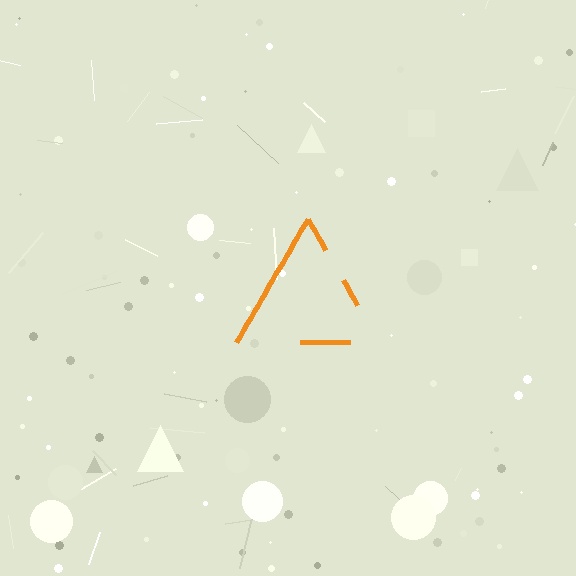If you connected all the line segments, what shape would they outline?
They would outline a triangle.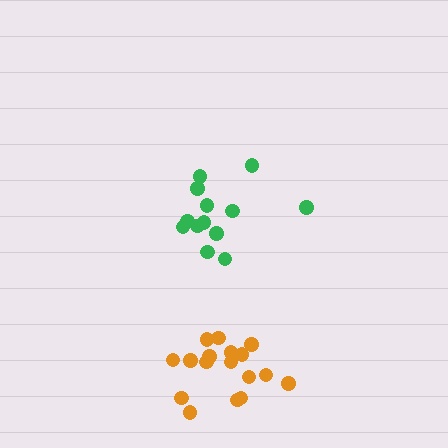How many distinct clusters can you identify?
There are 2 distinct clusters.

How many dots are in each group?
Group 1: 17 dots, Group 2: 13 dots (30 total).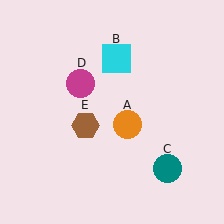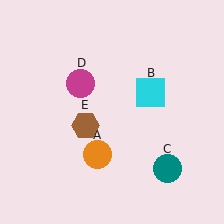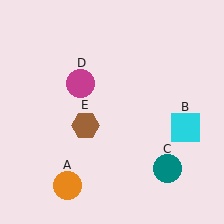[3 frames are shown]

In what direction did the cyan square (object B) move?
The cyan square (object B) moved down and to the right.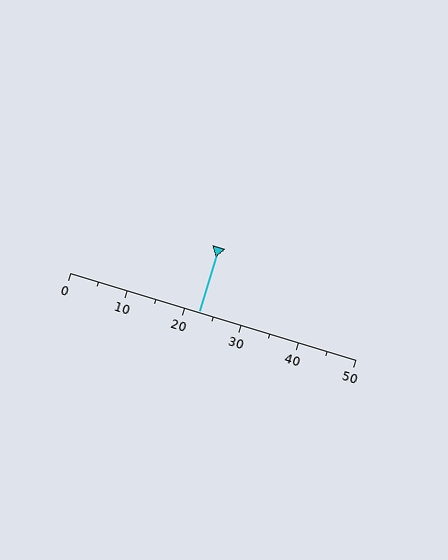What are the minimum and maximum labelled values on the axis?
The axis runs from 0 to 50.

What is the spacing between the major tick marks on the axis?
The major ticks are spaced 10 apart.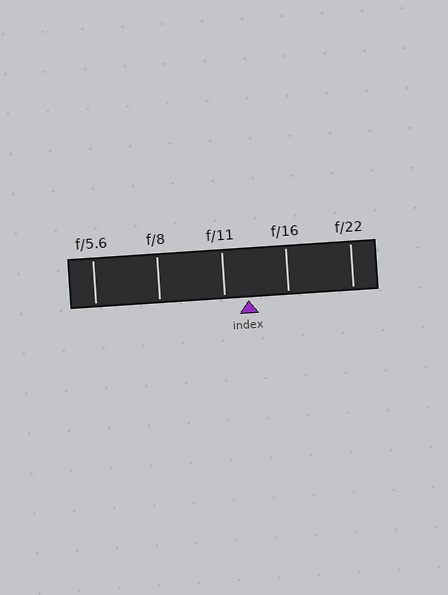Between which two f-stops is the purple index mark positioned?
The index mark is between f/11 and f/16.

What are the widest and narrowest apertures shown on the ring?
The widest aperture shown is f/5.6 and the narrowest is f/22.